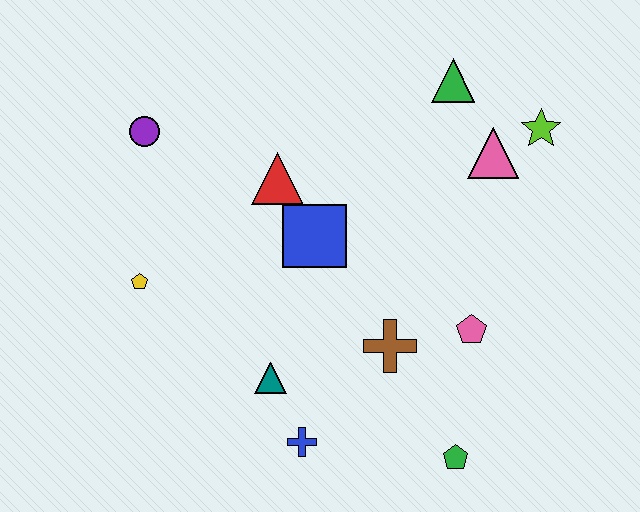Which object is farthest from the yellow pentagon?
The lime star is farthest from the yellow pentagon.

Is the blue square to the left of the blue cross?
No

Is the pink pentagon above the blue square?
No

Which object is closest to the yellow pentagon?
The purple circle is closest to the yellow pentagon.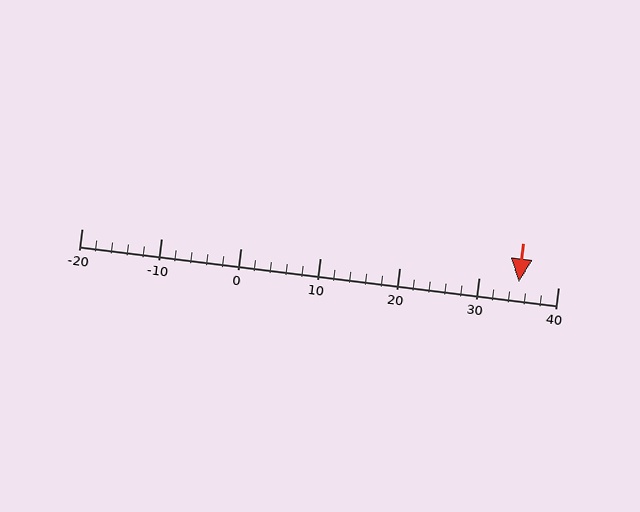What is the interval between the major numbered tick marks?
The major tick marks are spaced 10 units apart.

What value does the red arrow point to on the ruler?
The red arrow points to approximately 35.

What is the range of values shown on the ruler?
The ruler shows values from -20 to 40.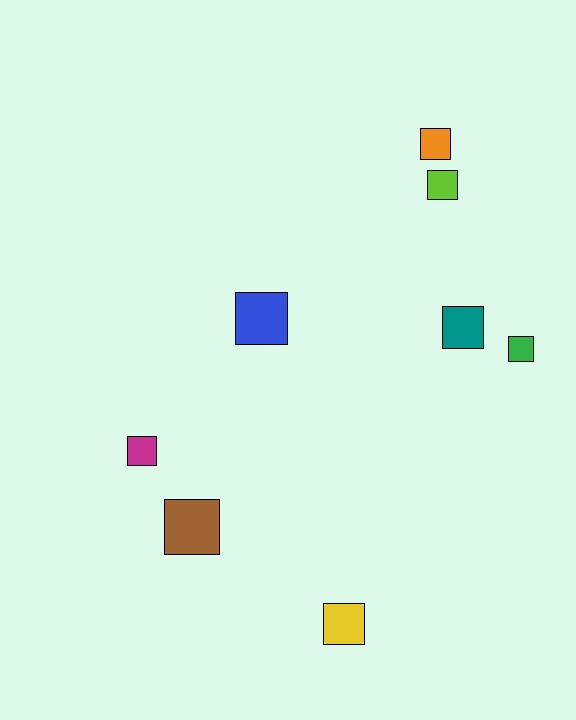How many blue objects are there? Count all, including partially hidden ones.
There is 1 blue object.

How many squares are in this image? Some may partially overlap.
There are 8 squares.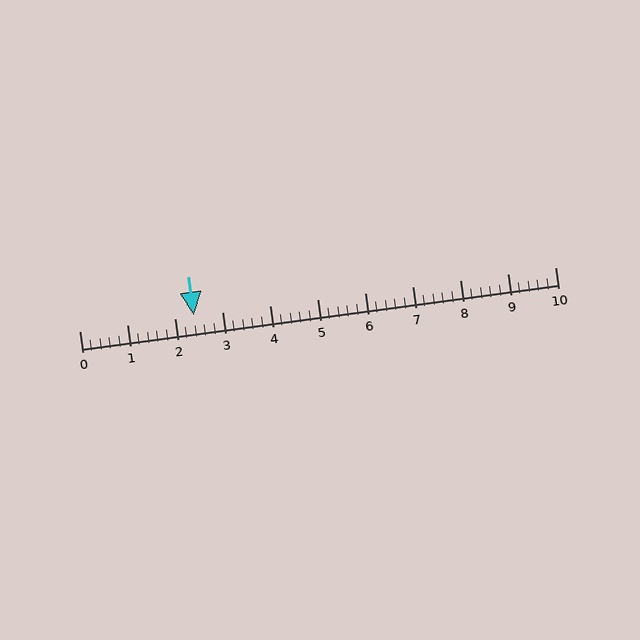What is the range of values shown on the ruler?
The ruler shows values from 0 to 10.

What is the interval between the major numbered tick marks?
The major tick marks are spaced 1 units apart.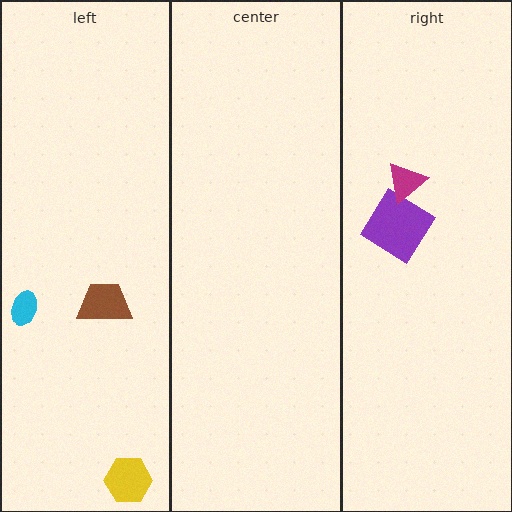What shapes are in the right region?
The purple diamond, the magenta triangle.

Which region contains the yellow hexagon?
The left region.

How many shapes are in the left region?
3.